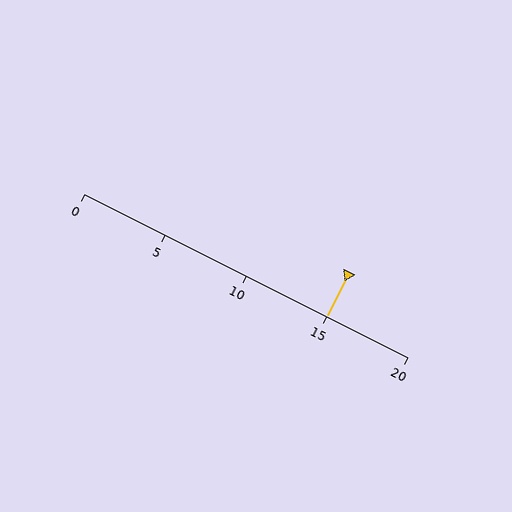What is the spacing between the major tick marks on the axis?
The major ticks are spaced 5 apart.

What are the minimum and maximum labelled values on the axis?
The axis runs from 0 to 20.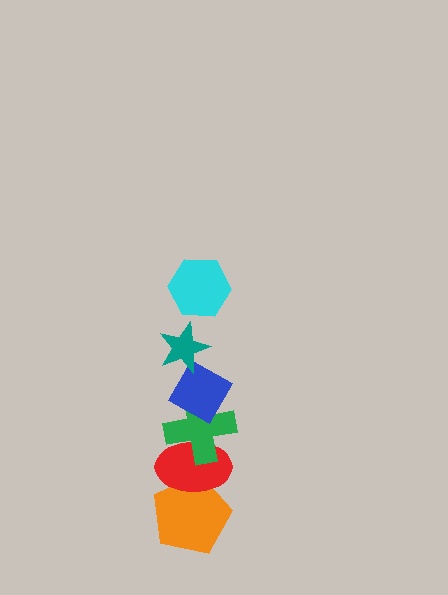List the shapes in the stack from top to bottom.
From top to bottom: the cyan hexagon, the teal star, the blue diamond, the green cross, the red ellipse, the orange pentagon.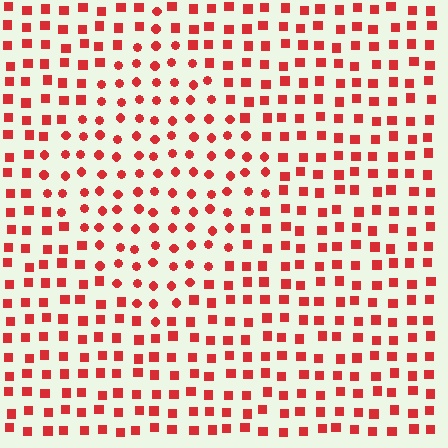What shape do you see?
I see a diamond.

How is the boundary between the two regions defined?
The boundary is defined by a change in element shape: circles inside vs. squares outside. All elements share the same color and spacing.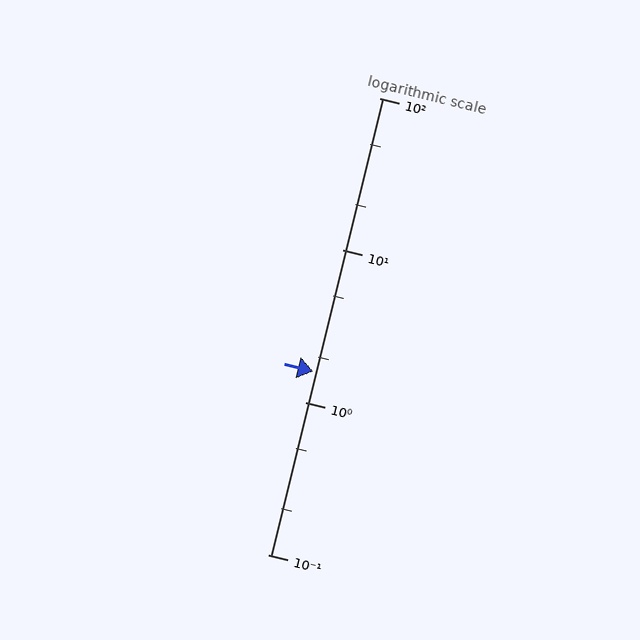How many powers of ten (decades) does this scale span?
The scale spans 3 decades, from 0.1 to 100.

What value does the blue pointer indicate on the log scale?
The pointer indicates approximately 1.6.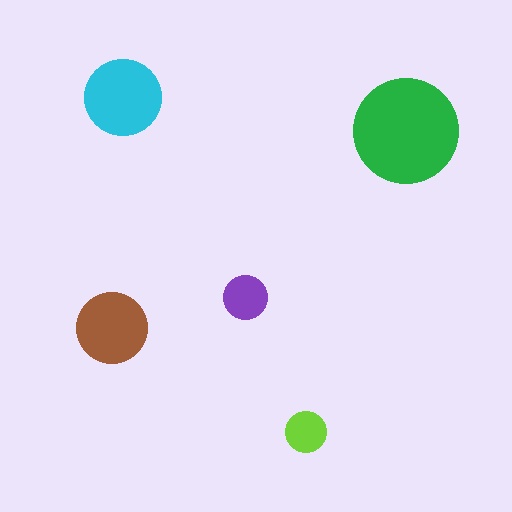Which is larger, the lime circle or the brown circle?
The brown one.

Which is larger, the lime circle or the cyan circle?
The cyan one.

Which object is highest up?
The cyan circle is topmost.